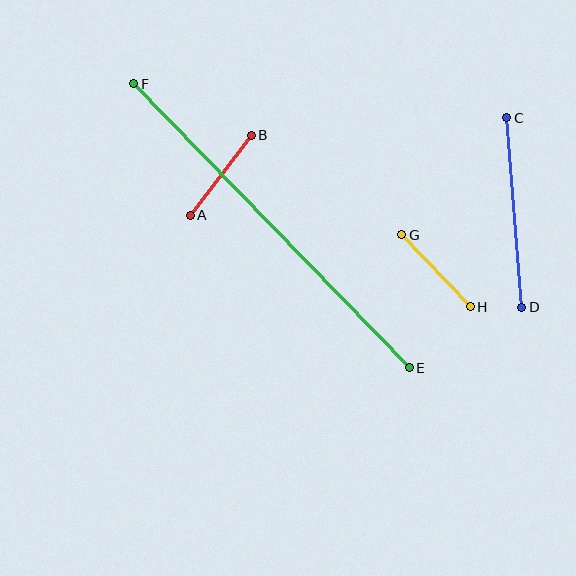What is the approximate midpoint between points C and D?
The midpoint is at approximately (514, 213) pixels.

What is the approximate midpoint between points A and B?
The midpoint is at approximately (221, 175) pixels.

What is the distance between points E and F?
The distance is approximately 396 pixels.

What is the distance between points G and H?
The distance is approximately 100 pixels.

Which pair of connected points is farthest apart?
Points E and F are farthest apart.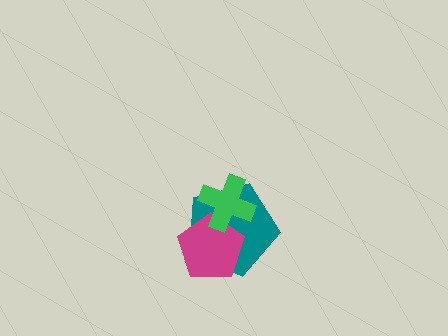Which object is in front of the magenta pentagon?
The green cross is in front of the magenta pentagon.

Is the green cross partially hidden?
No, no other shape covers it.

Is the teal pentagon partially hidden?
Yes, it is partially covered by another shape.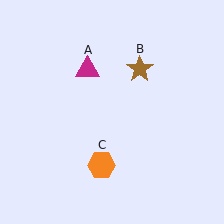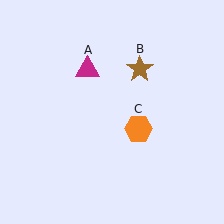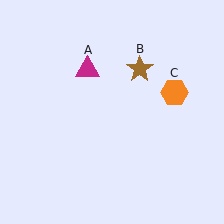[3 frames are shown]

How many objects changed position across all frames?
1 object changed position: orange hexagon (object C).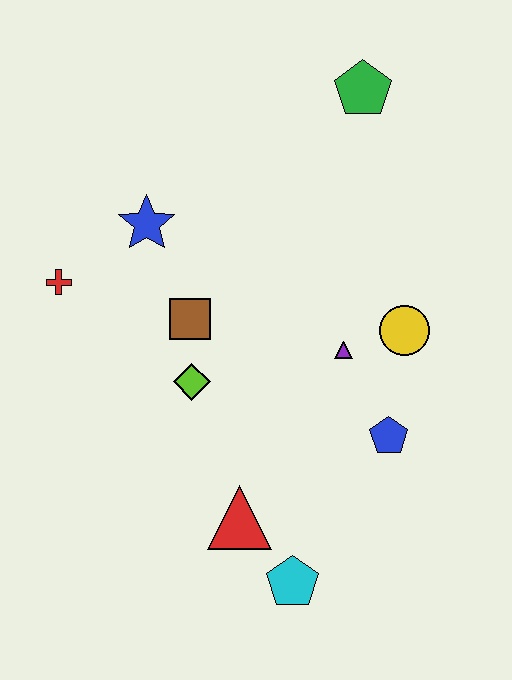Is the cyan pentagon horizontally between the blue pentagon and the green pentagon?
No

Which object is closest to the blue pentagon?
The purple triangle is closest to the blue pentagon.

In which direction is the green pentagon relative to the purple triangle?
The green pentagon is above the purple triangle.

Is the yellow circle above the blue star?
No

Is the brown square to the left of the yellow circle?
Yes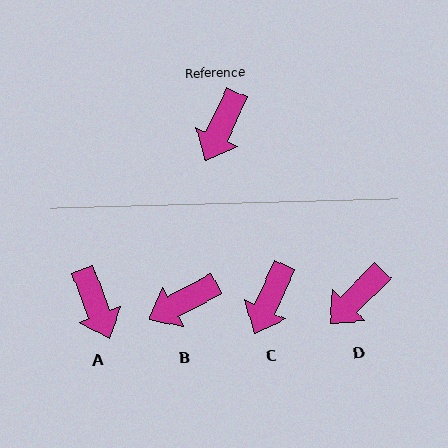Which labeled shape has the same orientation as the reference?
C.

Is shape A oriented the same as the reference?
No, it is off by about 46 degrees.